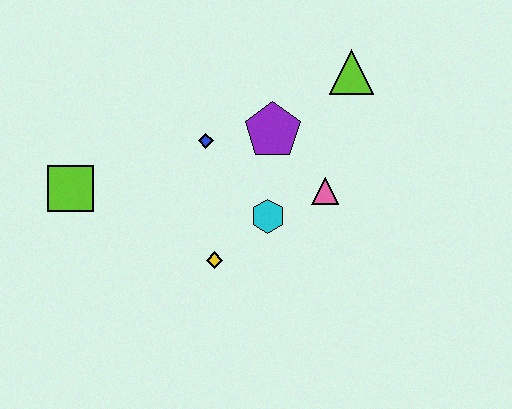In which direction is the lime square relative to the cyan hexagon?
The lime square is to the left of the cyan hexagon.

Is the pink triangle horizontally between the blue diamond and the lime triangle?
Yes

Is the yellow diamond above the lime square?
No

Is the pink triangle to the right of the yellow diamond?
Yes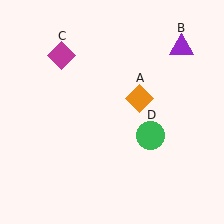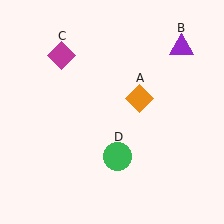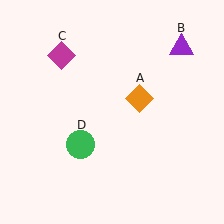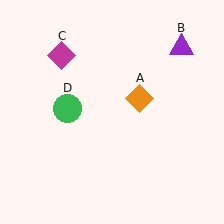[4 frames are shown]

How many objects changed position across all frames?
1 object changed position: green circle (object D).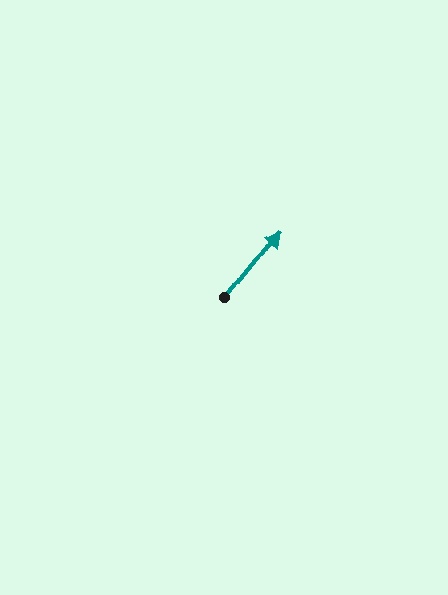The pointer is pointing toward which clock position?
Roughly 1 o'clock.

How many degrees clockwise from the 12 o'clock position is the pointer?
Approximately 39 degrees.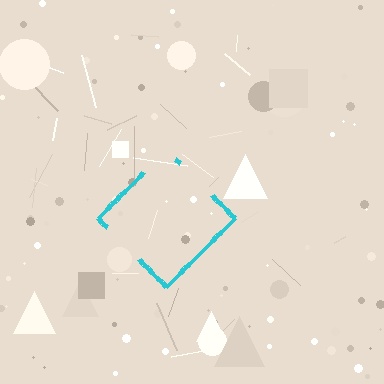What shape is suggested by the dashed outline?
The dashed outline suggests a diamond.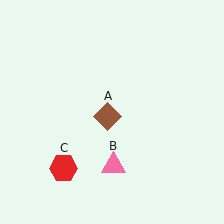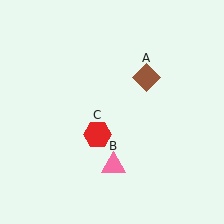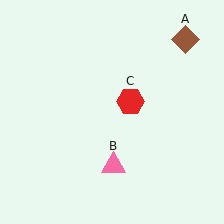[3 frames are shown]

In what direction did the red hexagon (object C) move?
The red hexagon (object C) moved up and to the right.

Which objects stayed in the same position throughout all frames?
Pink triangle (object B) remained stationary.